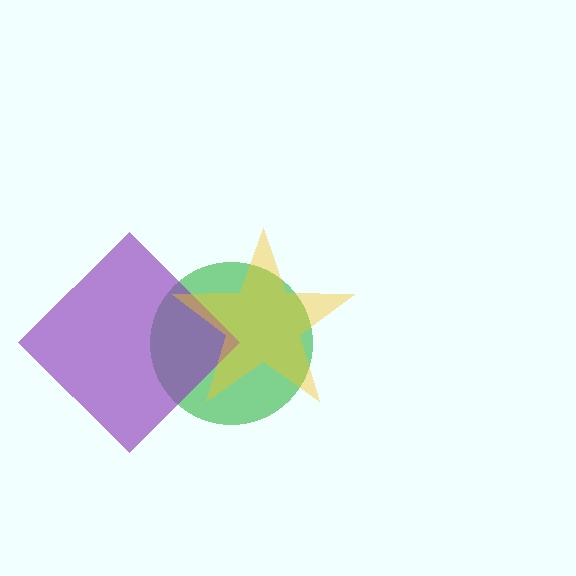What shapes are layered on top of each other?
The layered shapes are: a green circle, a purple diamond, a yellow star.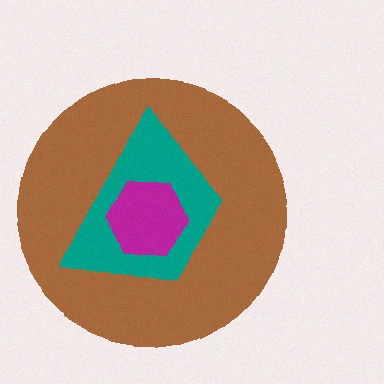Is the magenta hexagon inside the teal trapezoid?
Yes.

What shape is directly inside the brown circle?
The teal trapezoid.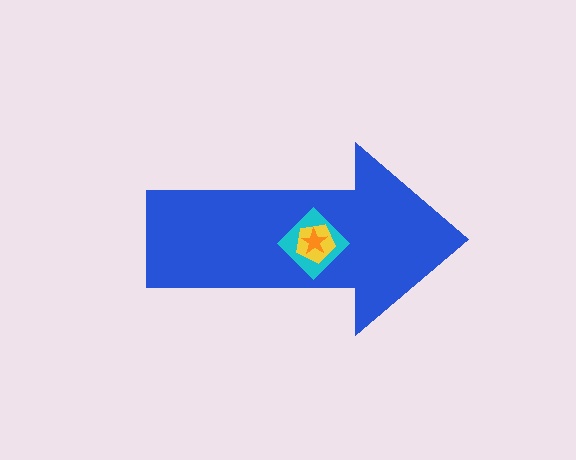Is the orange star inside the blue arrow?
Yes.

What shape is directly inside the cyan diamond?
The yellow pentagon.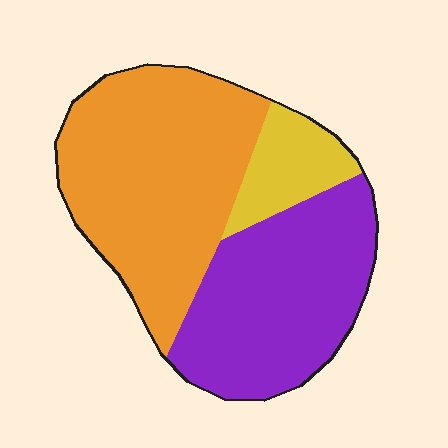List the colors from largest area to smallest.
From largest to smallest: orange, purple, yellow.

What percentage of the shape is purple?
Purple covers 39% of the shape.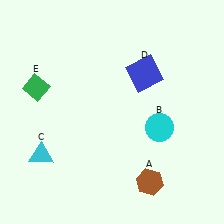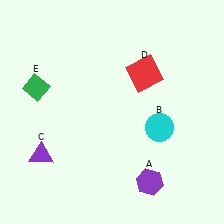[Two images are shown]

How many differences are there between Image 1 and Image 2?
There are 3 differences between the two images.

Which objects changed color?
A changed from brown to purple. C changed from cyan to purple. D changed from blue to red.